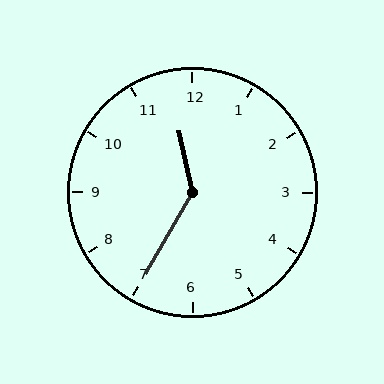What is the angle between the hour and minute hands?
Approximately 138 degrees.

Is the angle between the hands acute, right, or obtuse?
It is obtuse.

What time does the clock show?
11:35.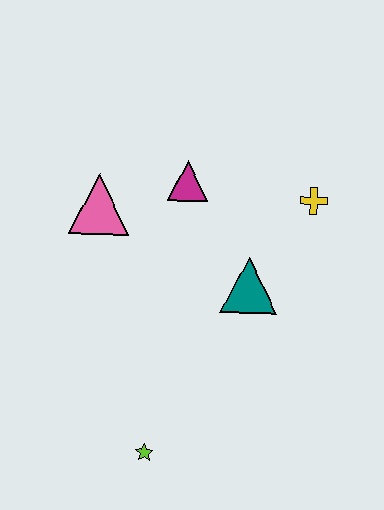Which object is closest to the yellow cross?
The teal triangle is closest to the yellow cross.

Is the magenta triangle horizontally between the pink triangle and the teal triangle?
Yes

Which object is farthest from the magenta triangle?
The lime star is farthest from the magenta triangle.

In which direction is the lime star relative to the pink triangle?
The lime star is below the pink triangle.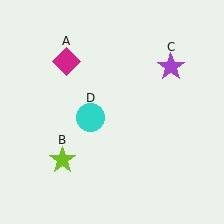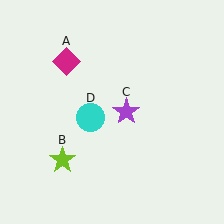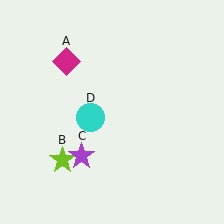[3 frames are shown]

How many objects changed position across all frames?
1 object changed position: purple star (object C).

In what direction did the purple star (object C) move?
The purple star (object C) moved down and to the left.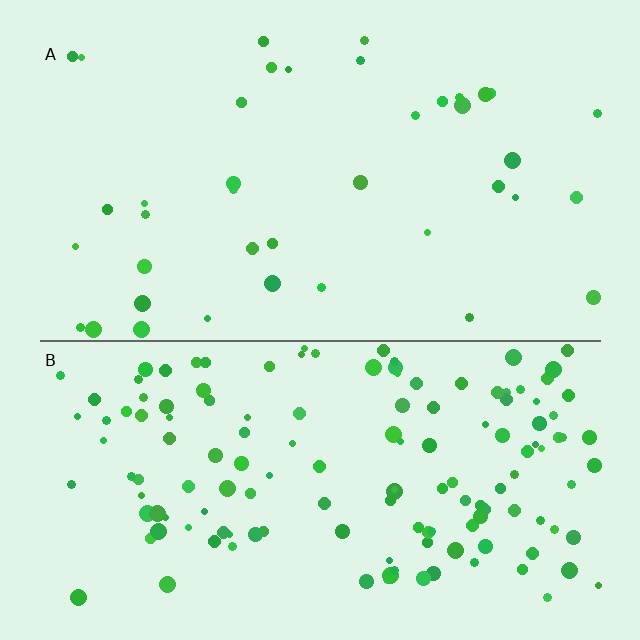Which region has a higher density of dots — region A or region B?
B (the bottom).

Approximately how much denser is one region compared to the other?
Approximately 3.8× — region B over region A.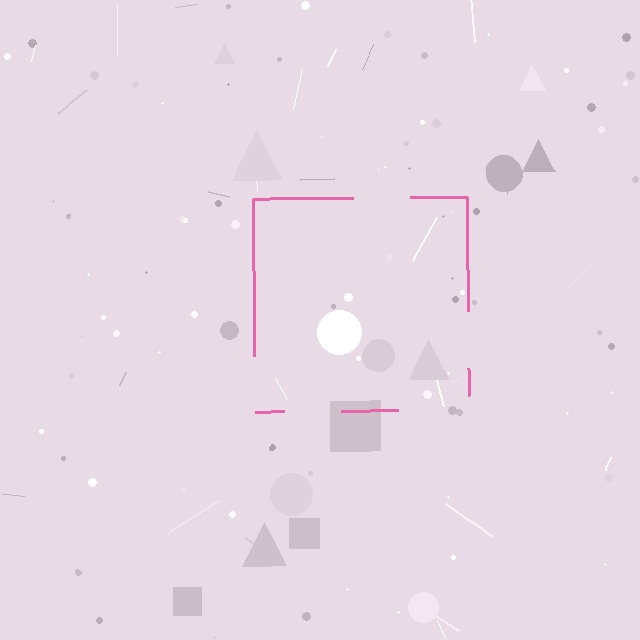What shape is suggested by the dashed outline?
The dashed outline suggests a square.